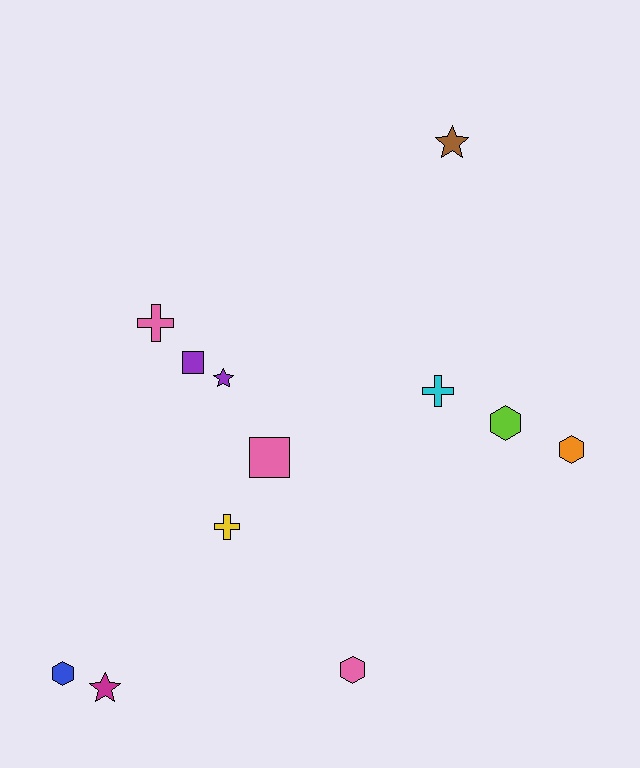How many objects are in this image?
There are 12 objects.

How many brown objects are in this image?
There is 1 brown object.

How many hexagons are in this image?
There are 4 hexagons.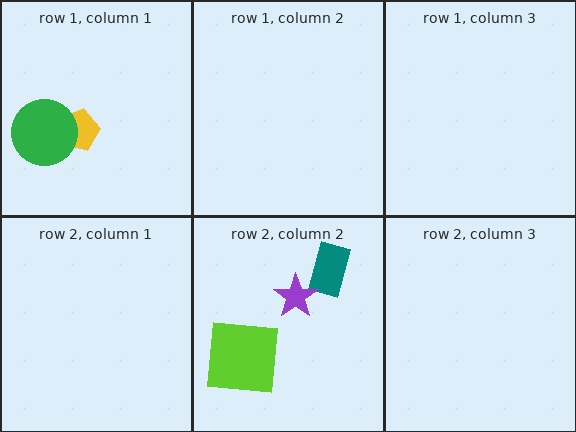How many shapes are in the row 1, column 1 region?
2.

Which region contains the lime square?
The row 2, column 2 region.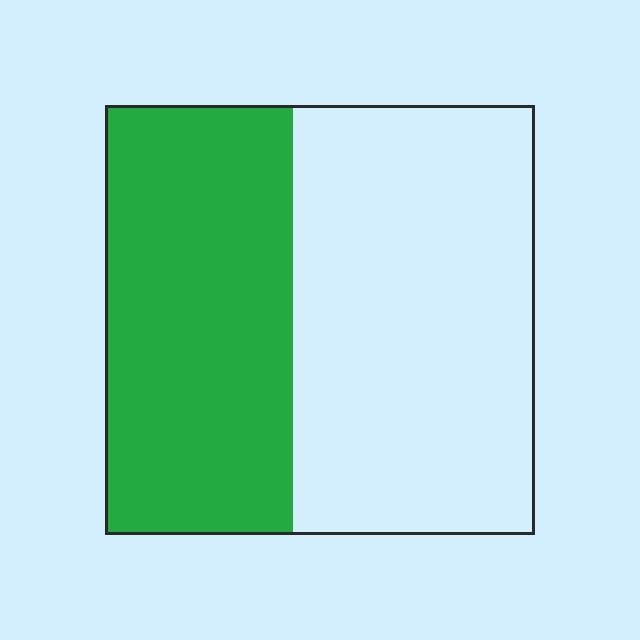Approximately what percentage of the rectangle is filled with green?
Approximately 45%.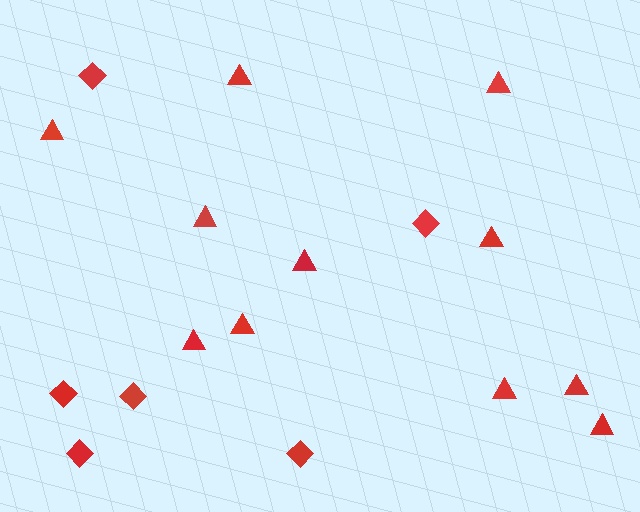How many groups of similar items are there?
There are 2 groups: one group of diamonds (6) and one group of triangles (11).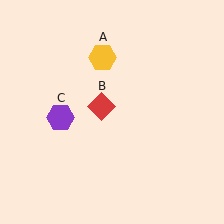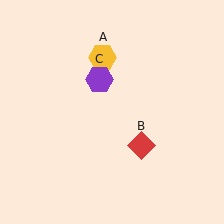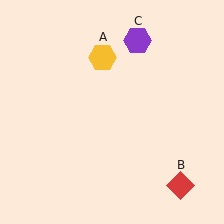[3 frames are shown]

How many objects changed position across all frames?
2 objects changed position: red diamond (object B), purple hexagon (object C).